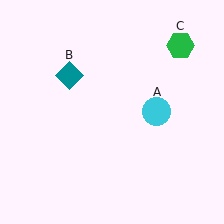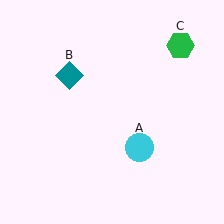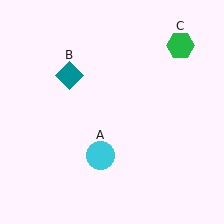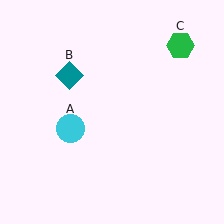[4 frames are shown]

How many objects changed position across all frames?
1 object changed position: cyan circle (object A).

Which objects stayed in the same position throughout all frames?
Teal diamond (object B) and green hexagon (object C) remained stationary.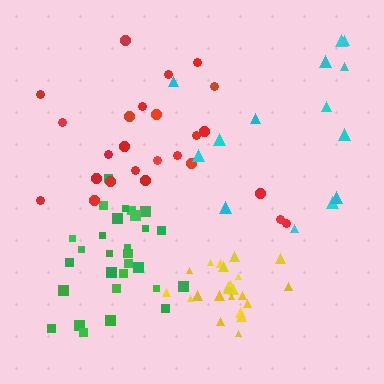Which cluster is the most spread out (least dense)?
Cyan.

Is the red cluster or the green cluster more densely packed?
Green.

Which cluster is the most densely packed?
Yellow.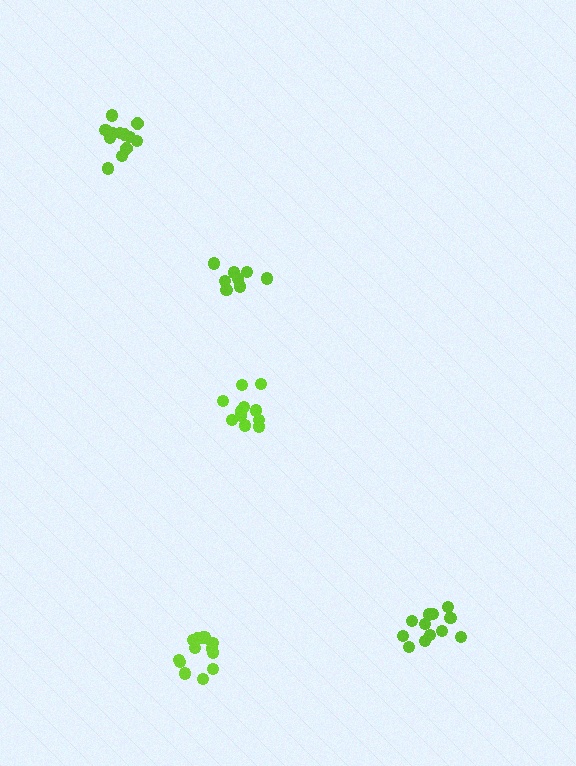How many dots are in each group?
Group 1: 11 dots, Group 2: 13 dots, Group 3: 8 dots, Group 4: 12 dots, Group 5: 12 dots (56 total).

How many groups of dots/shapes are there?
There are 5 groups.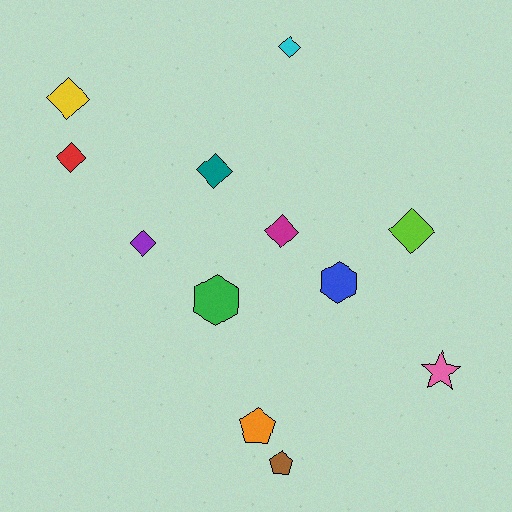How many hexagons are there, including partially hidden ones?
There are 2 hexagons.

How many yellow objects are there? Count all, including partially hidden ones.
There is 1 yellow object.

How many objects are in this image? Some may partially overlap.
There are 12 objects.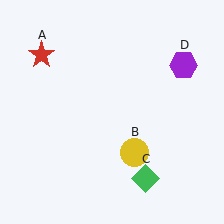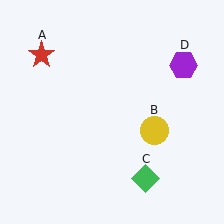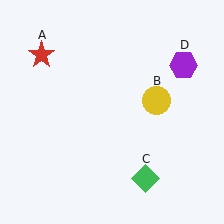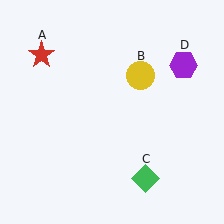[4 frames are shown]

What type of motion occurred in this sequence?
The yellow circle (object B) rotated counterclockwise around the center of the scene.